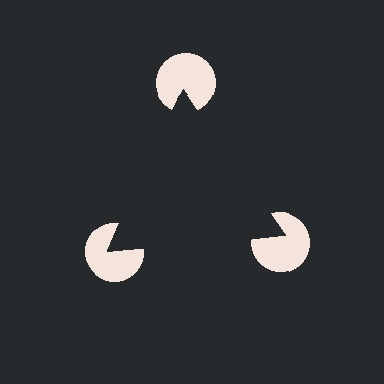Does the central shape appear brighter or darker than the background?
It typically appears slightly darker than the background, even though no actual brightness change is drawn.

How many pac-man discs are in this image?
There are 3 — one at each vertex of the illusory triangle.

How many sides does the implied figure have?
3 sides.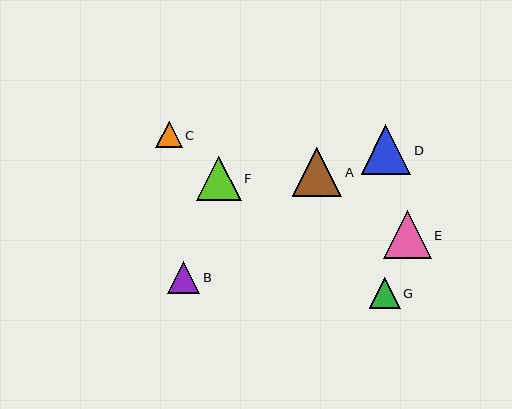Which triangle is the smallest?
Triangle C is the smallest with a size of approximately 26 pixels.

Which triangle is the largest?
Triangle D is the largest with a size of approximately 50 pixels.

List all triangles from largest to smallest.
From largest to smallest: D, A, E, F, B, G, C.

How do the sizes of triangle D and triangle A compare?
Triangle D and triangle A are approximately the same size.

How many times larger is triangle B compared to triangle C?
Triangle B is approximately 1.2 times the size of triangle C.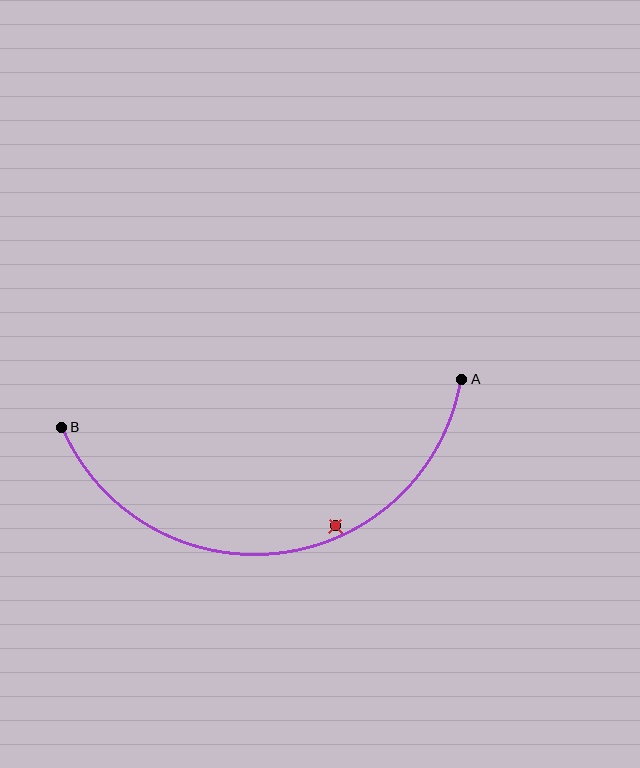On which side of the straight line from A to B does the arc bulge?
The arc bulges below the straight line connecting A and B.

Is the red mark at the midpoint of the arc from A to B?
No — the red mark does not lie on the arc at all. It sits slightly inside the curve.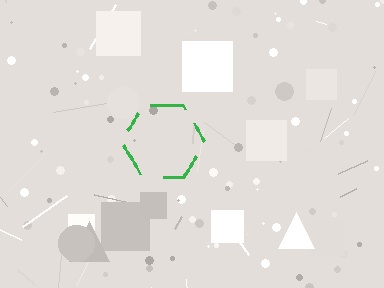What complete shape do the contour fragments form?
The contour fragments form a hexagon.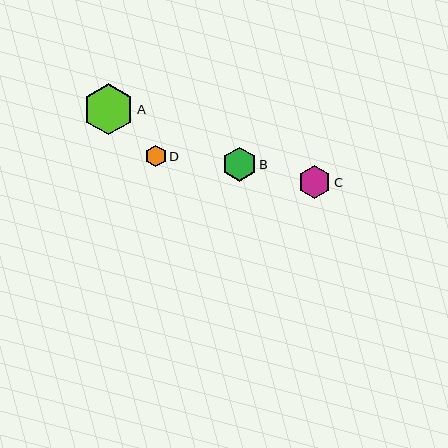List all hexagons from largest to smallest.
From largest to smallest: A, B, C, D.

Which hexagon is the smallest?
Hexagon D is the smallest with a size of approximately 21 pixels.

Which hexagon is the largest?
Hexagon A is the largest with a size of approximately 51 pixels.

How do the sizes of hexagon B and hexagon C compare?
Hexagon B and hexagon C are approximately the same size.